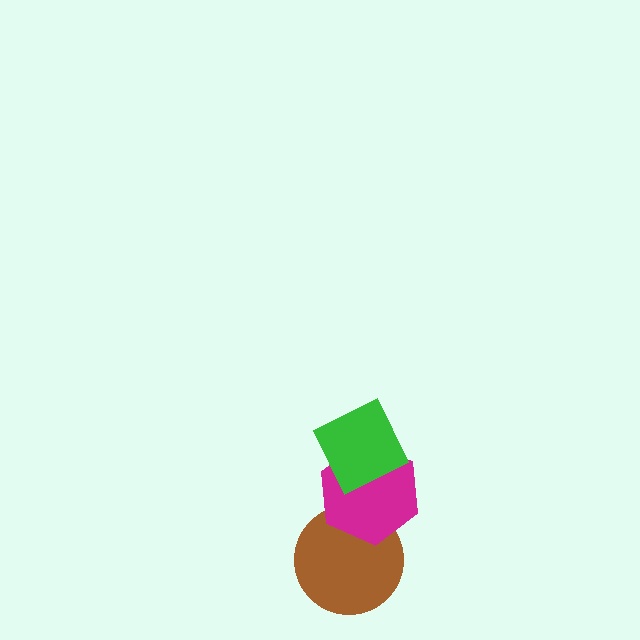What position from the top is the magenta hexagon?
The magenta hexagon is 2nd from the top.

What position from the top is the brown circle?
The brown circle is 3rd from the top.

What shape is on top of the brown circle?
The magenta hexagon is on top of the brown circle.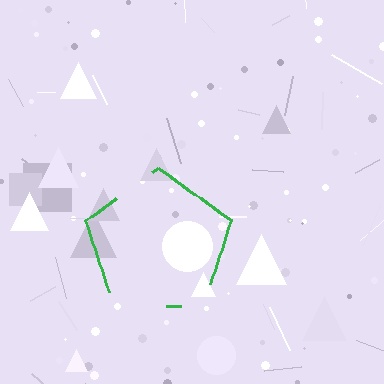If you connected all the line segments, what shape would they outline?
They would outline a pentagon.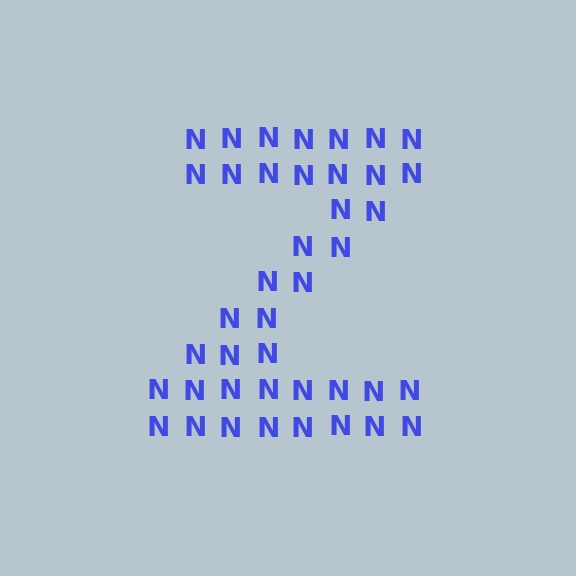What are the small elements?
The small elements are letter N's.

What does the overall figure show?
The overall figure shows the letter Z.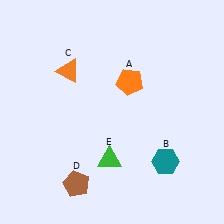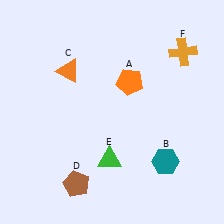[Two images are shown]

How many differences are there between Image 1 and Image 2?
There is 1 difference between the two images.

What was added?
An orange cross (F) was added in Image 2.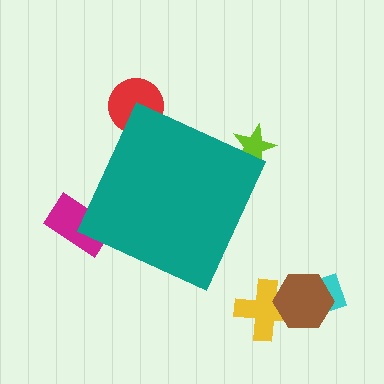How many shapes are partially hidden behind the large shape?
3 shapes are partially hidden.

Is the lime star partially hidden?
Yes, the lime star is partially hidden behind the teal diamond.